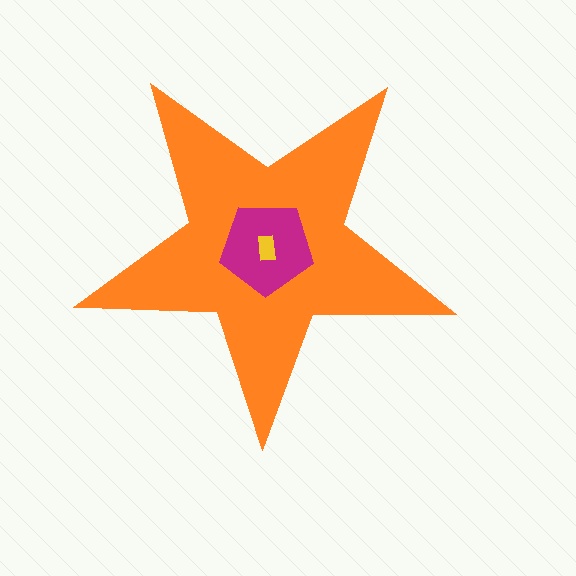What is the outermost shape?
The orange star.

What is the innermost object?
The yellow rectangle.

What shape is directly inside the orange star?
The magenta pentagon.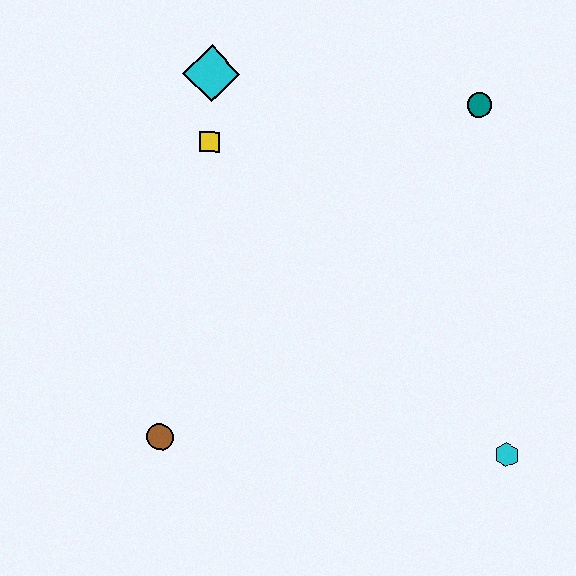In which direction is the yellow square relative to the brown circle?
The yellow square is above the brown circle.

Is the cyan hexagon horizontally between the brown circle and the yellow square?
No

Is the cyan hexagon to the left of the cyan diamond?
No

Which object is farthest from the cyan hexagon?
The cyan diamond is farthest from the cyan hexagon.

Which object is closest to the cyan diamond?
The yellow square is closest to the cyan diamond.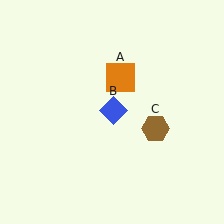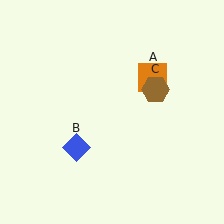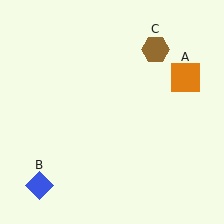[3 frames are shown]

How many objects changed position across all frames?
3 objects changed position: orange square (object A), blue diamond (object B), brown hexagon (object C).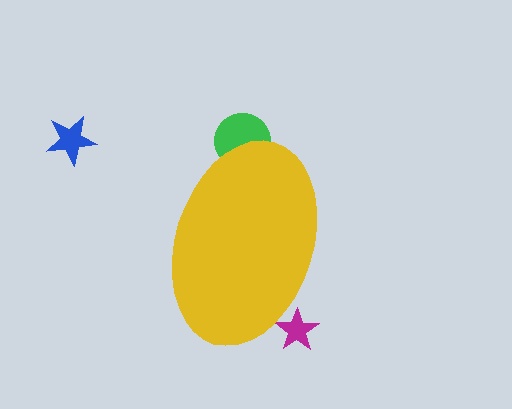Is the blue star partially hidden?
No, the blue star is fully visible.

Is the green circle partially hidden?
Yes, the green circle is partially hidden behind the yellow ellipse.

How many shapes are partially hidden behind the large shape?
2 shapes are partially hidden.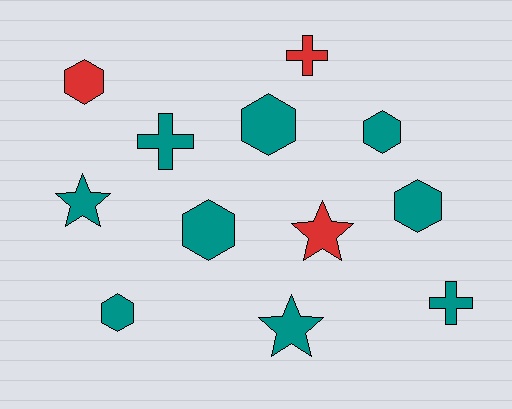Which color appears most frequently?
Teal, with 9 objects.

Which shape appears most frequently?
Hexagon, with 6 objects.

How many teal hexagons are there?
There are 5 teal hexagons.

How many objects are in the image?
There are 12 objects.